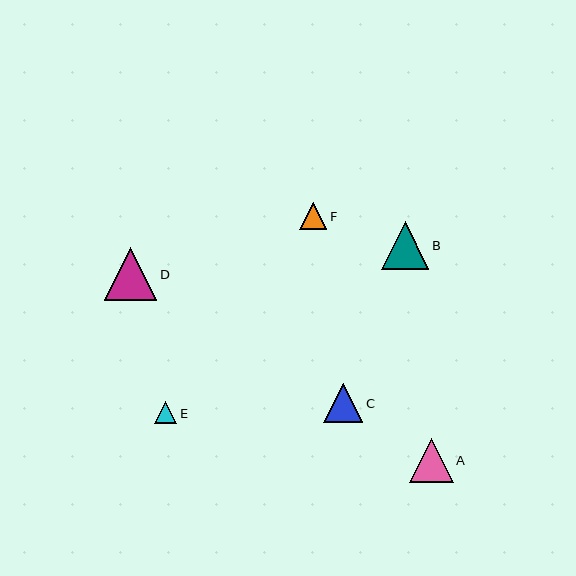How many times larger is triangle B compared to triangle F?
Triangle B is approximately 1.8 times the size of triangle F.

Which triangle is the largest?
Triangle D is the largest with a size of approximately 52 pixels.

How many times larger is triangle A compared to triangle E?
Triangle A is approximately 2.0 times the size of triangle E.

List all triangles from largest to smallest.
From largest to smallest: D, B, A, C, F, E.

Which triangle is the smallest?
Triangle E is the smallest with a size of approximately 22 pixels.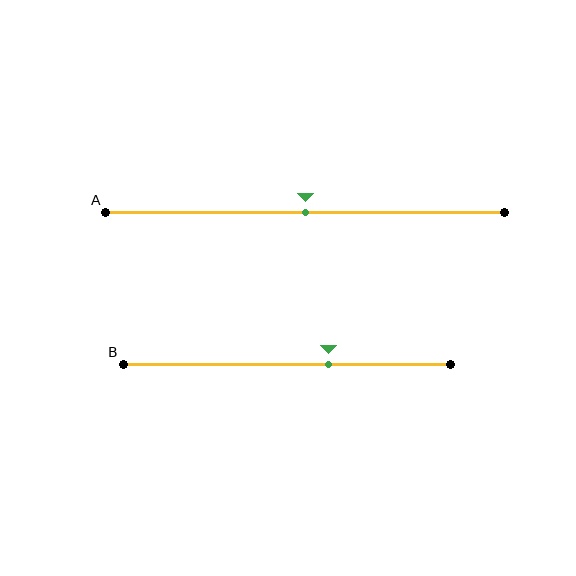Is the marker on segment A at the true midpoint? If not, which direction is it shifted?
Yes, the marker on segment A is at the true midpoint.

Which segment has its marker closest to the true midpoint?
Segment A has its marker closest to the true midpoint.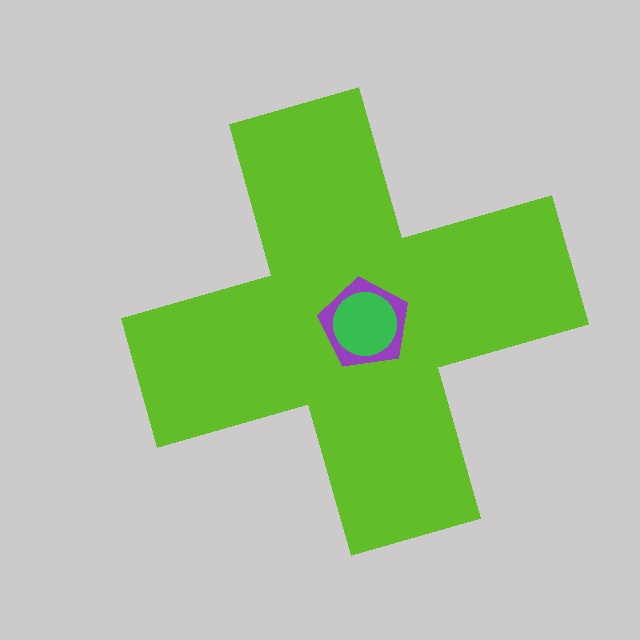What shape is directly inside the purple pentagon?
The green circle.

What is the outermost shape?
The lime cross.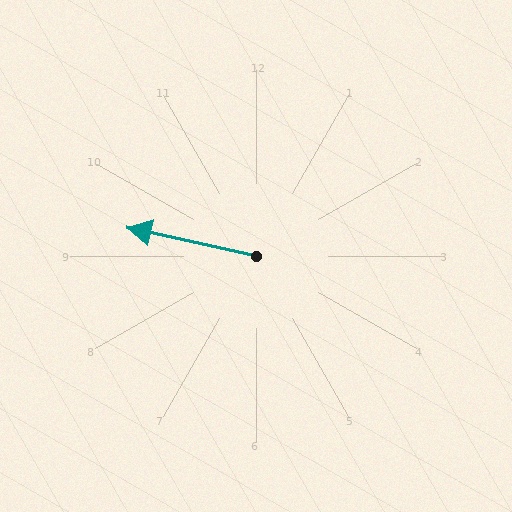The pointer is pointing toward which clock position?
Roughly 9 o'clock.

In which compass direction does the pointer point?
West.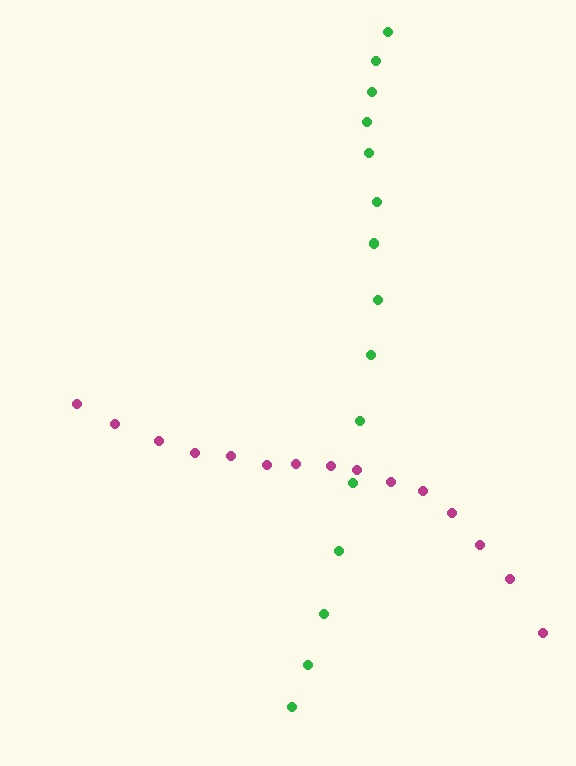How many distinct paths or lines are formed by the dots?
There are 2 distinct paths.